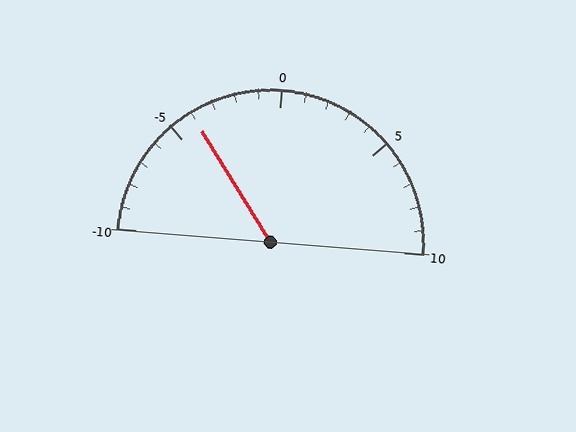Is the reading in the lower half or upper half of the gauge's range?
The reading is in the lower half of the range (-10 to 10).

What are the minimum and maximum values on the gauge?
The gauge ranges from -10 to 10.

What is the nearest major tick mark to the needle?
The nearest major tick mark is -5.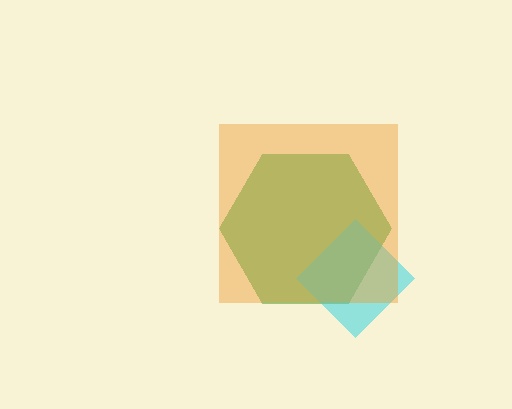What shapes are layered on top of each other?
The layered shapes are: a green hexagon, a cyan diamond, an orange square.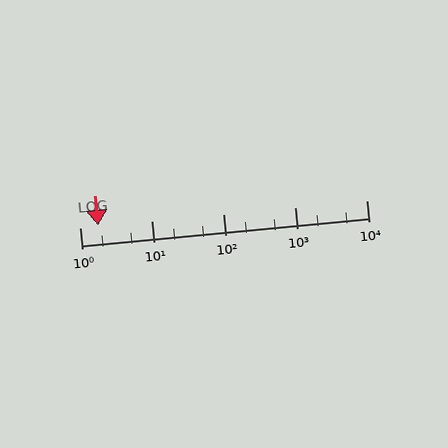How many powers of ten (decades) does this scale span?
The scale spans 4 decades, from 1 to 10000.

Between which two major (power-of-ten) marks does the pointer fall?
The pointer is between 1 and 10.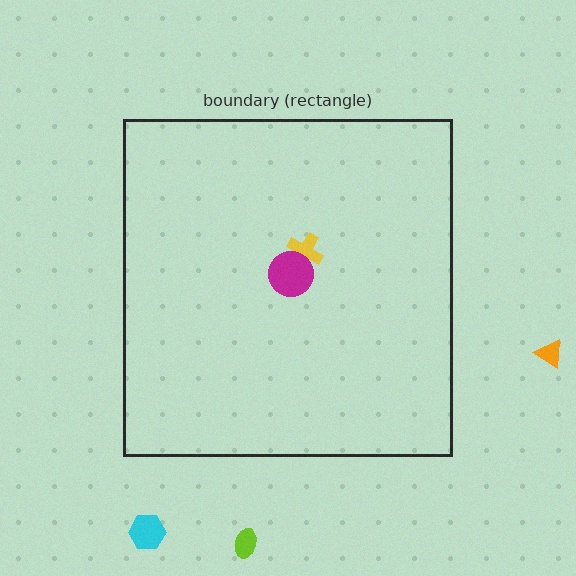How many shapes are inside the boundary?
2 inside, 3 outside.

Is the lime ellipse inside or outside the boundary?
Outside.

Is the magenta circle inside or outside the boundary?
Inside.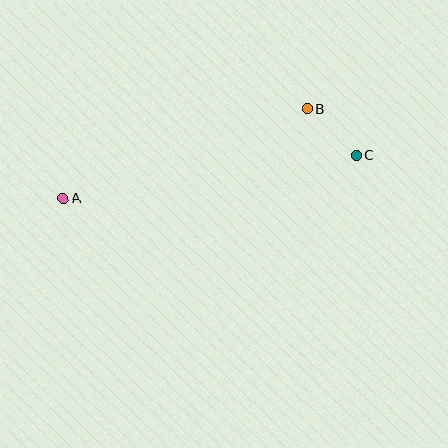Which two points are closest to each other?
Points B and C are closest to each other.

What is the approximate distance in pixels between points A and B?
The distance between A and B is approximately 260 pixels.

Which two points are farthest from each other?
Points A and C are farthest from each other.